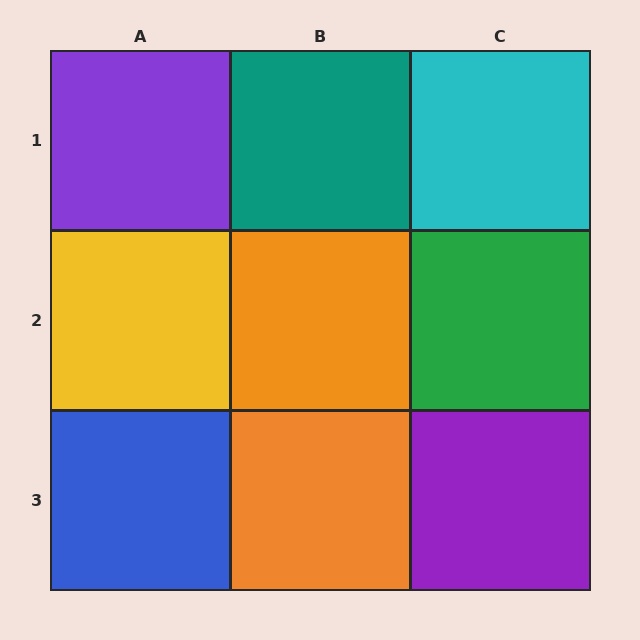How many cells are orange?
2 cells are orange.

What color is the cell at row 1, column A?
Purple.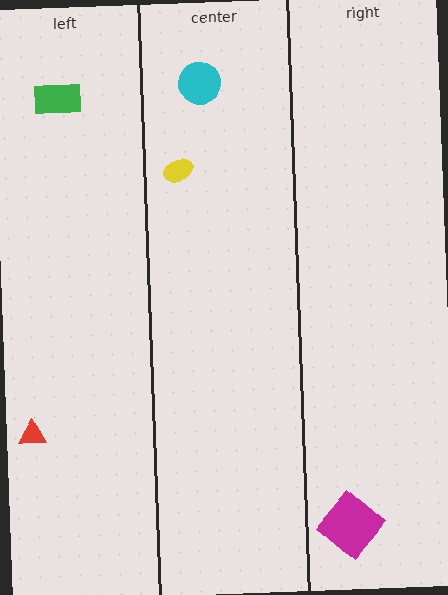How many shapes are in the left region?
2.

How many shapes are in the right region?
1.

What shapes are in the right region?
The magenta diamond.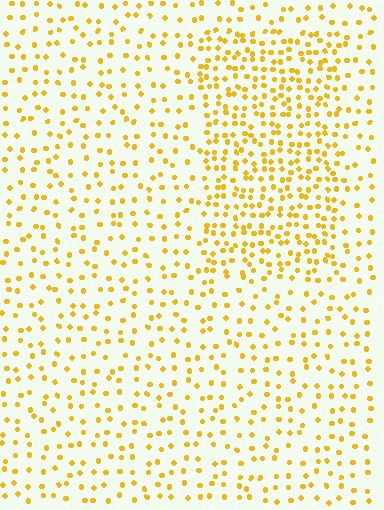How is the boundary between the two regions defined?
The boundary is defined by a change in element density (approximately 2.0x ratio). All elements are the same color, size, and shape.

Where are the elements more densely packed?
The elements are more densely packed inside the rectangle boundary.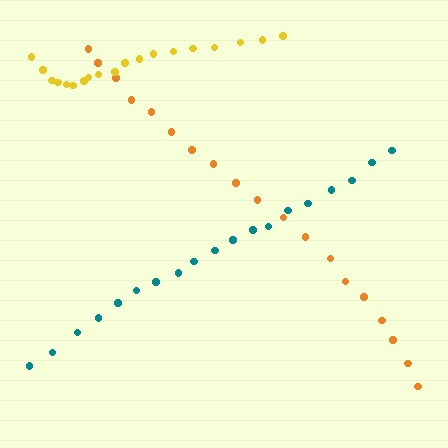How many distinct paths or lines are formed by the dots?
There are 3 distinct paths.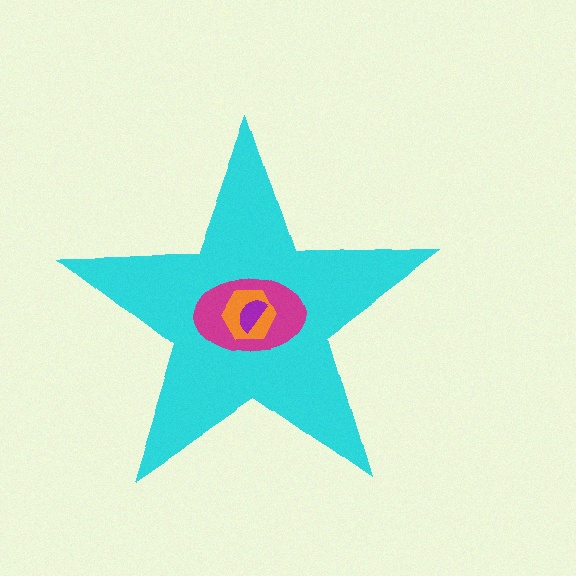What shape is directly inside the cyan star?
The magenta ellipse.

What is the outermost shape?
The cyan star.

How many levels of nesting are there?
4.